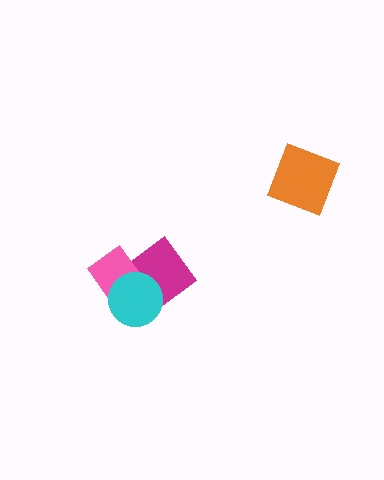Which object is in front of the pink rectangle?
The cyan circle is in front of the pink rectangle.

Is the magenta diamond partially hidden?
Yes, it is partially covered by another shape.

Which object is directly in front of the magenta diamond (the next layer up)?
The pink rectangle is directly in front of the magenta diamond.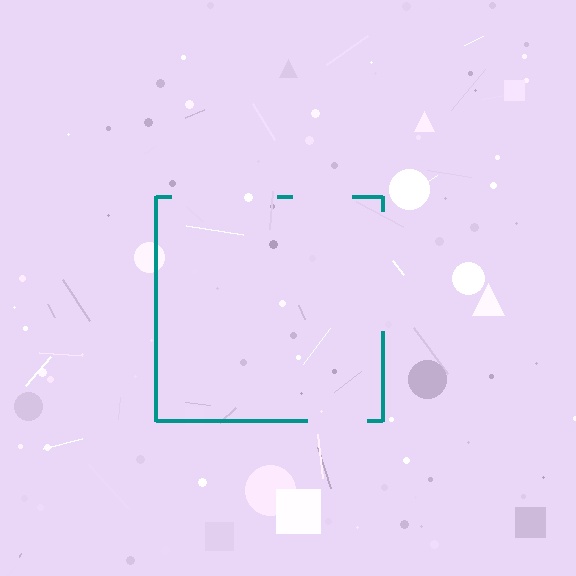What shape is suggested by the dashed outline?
The dashed outline suggests a square.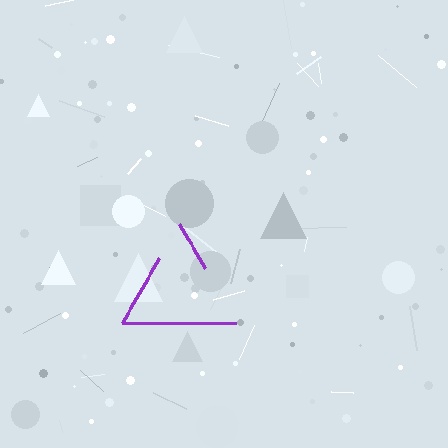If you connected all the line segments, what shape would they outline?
They would outline a triangle.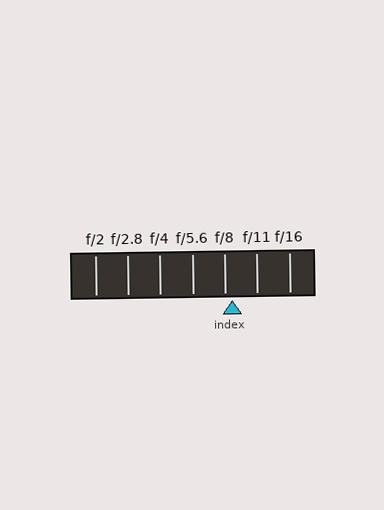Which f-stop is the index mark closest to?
The index mark is closest to f/8.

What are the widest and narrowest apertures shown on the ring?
The widest aperture shown is f/2 and the narrowest is f/16.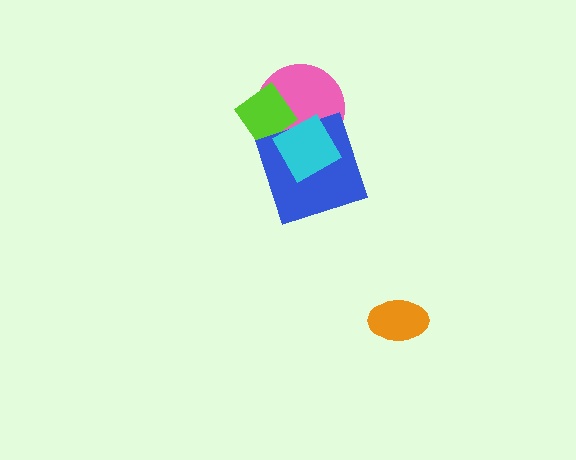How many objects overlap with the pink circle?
3 objects overlap with the pink circle.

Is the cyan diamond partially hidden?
No, no other shape covers it.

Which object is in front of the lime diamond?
The cyan diamond is in front of the lime diamond.